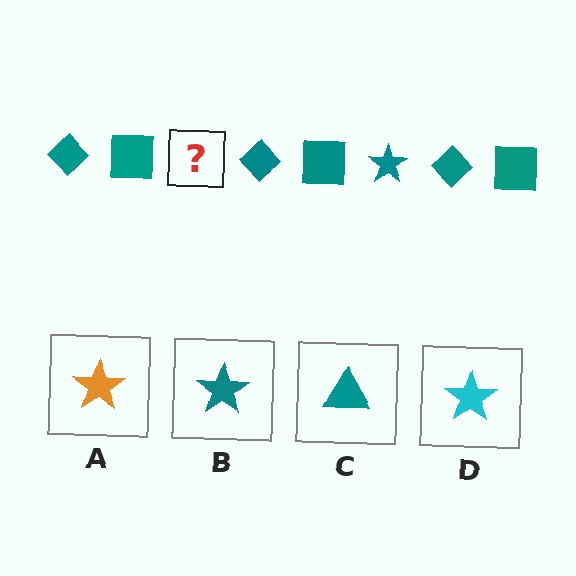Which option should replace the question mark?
Option B.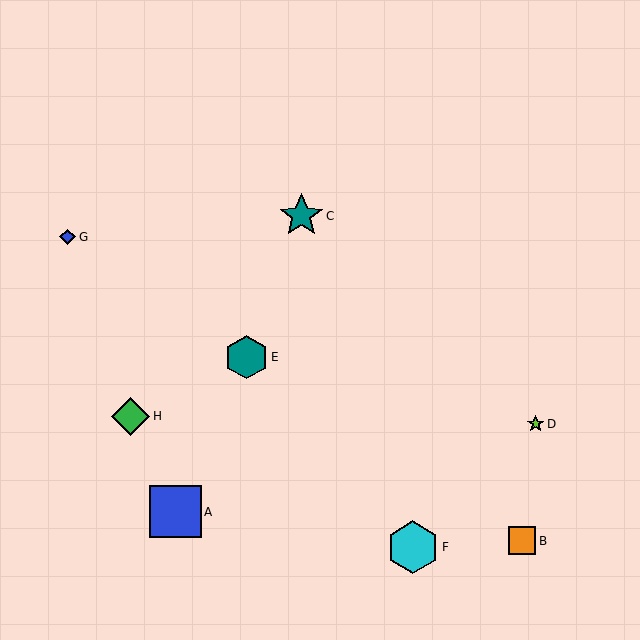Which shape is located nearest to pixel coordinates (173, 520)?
The blue square (labeled A) at (175, 512) is nearest to that location.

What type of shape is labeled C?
Shape C is a teal star.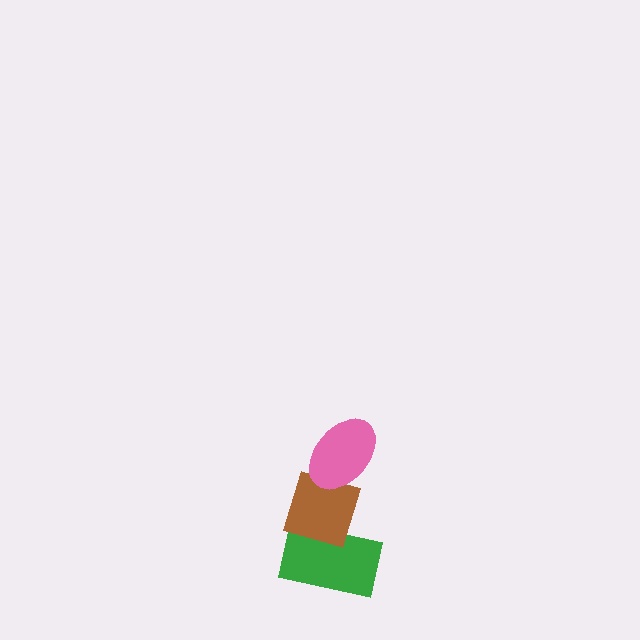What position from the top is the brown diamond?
The brown diamond is 2nd from the top.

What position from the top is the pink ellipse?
The pink ellipse is 1st from the top.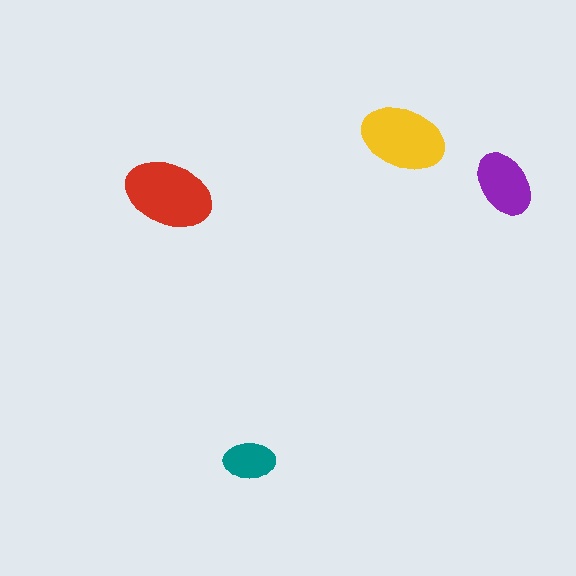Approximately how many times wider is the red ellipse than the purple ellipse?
About 1.5 times wider.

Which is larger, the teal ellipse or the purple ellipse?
The purple one.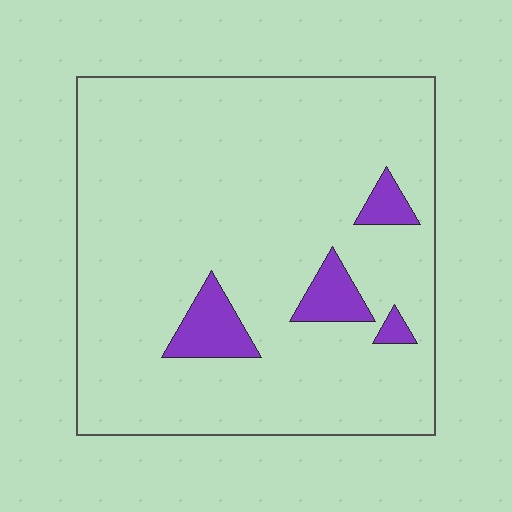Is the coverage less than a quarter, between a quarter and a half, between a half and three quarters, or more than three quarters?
Less than a quarter.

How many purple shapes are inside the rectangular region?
4.